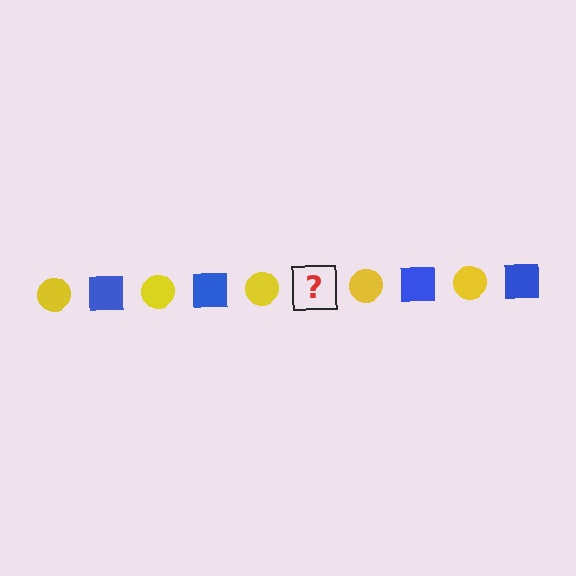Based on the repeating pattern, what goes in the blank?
The blank should be a blue square.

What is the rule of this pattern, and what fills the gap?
The rule is that the pattern alternates between yellow circle and blue square. The gap should be filled with a blue square.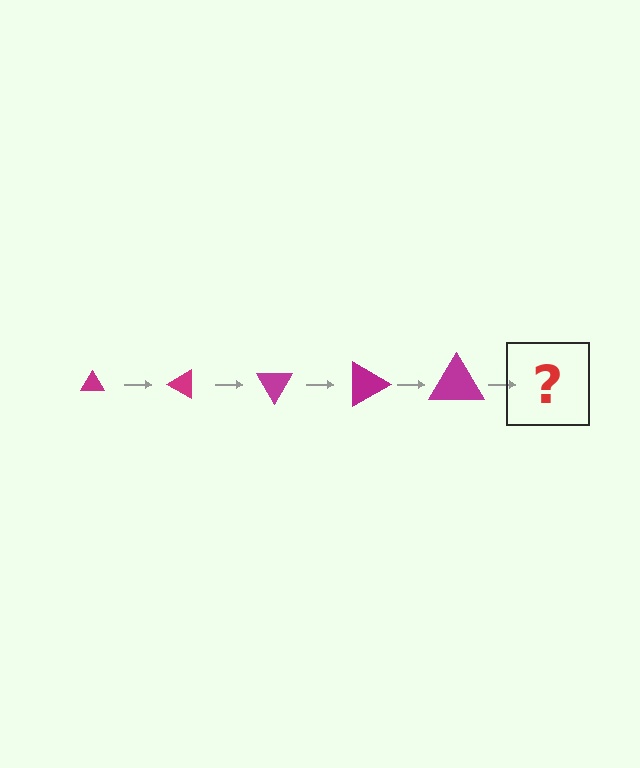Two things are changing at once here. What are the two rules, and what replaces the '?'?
The two rules are that the triangle grows larger each step and it rotates 30 degrees each step. The '?' should be a triangle, larger than the previous one and rotated 150 degrees from the start.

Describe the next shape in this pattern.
It should be a triangle, larger than the previous one and rotated 150 degrees from the start.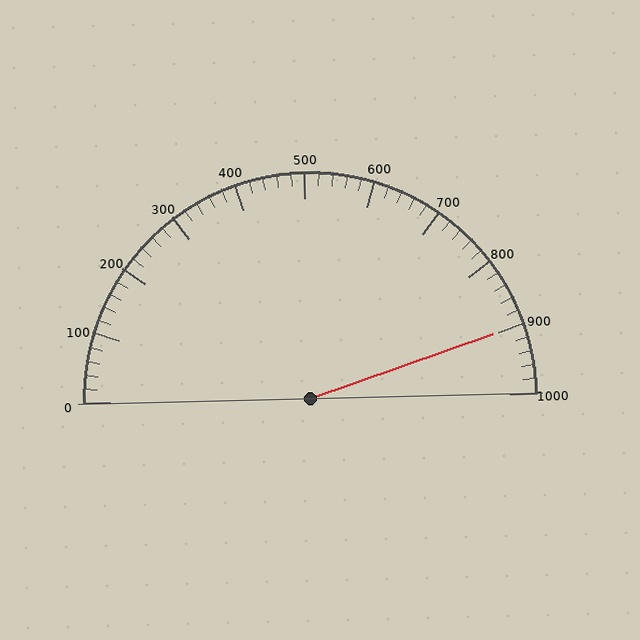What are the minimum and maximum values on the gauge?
The gauge ranges from 0 to 1000.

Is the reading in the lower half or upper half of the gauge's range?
The reading is in the upper half of the range (0 to 1000).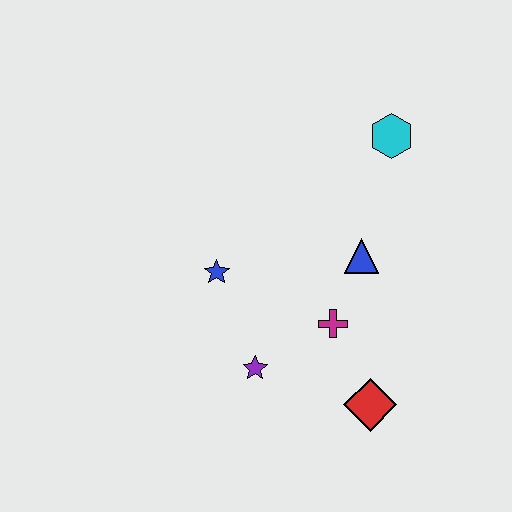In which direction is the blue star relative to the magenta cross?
The blue star is to the left of the magenta cross.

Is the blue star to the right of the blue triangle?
No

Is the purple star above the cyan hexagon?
No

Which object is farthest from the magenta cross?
The cyan hexagon is farthest from the magenta cross.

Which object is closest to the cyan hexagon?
The blue triangle is closest to the cyan hexagon.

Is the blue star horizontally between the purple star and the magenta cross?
No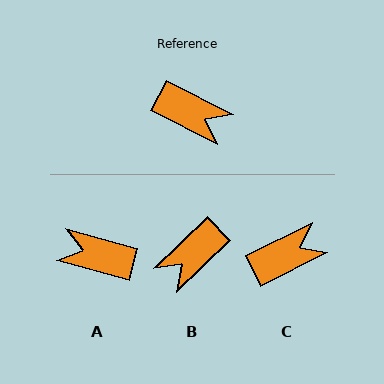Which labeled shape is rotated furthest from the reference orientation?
A, about 168 degrees away.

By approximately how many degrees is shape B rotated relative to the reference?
Approximately 110 degrees clockwise.